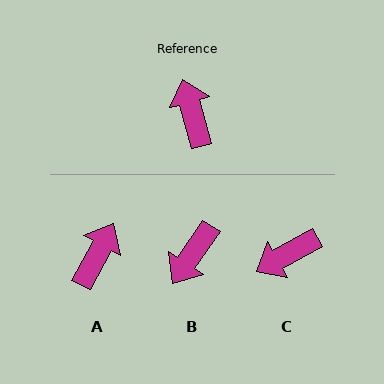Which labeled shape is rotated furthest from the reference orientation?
B, about 130 degrees away.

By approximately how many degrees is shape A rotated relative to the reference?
Approximately 43 degrees clockwise.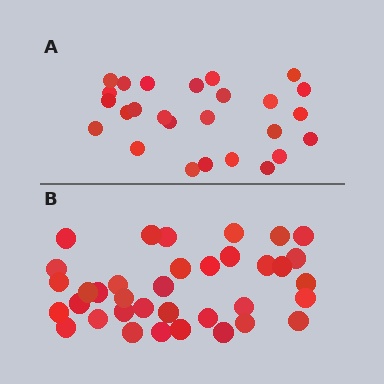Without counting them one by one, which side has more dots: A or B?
Region B (the bottom region) has more dots.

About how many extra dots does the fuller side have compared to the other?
Region B has roughly 10 or so more dots than region A.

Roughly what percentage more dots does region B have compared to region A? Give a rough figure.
About 40% more.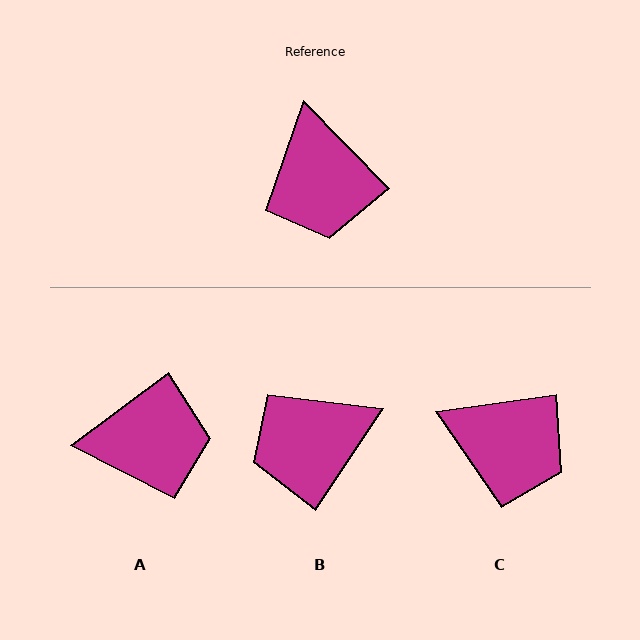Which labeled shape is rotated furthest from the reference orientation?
A, about 83 degrees away.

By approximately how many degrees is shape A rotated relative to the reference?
Approximately 83 degrees counter-clockwise.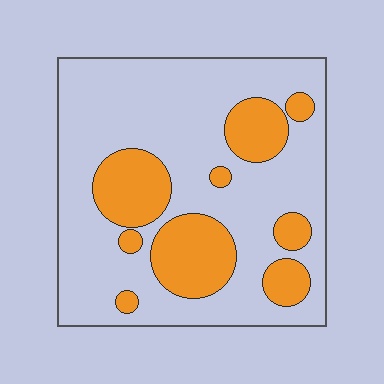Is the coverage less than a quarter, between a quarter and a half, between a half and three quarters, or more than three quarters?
Between a quarter and a half.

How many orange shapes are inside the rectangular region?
9.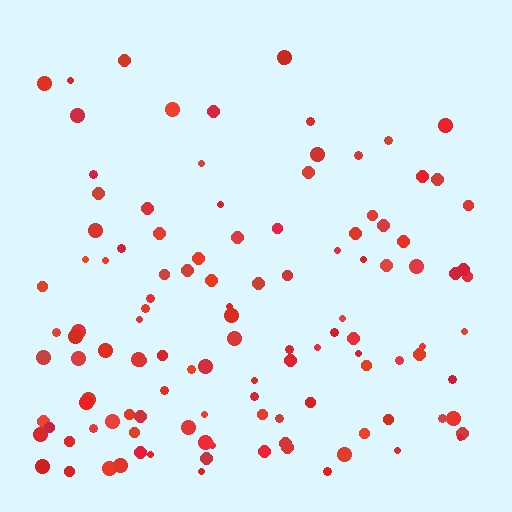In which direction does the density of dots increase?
From top to bottom, with the bottom side densest.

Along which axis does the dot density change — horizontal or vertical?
Vertical.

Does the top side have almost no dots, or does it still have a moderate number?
Still a moderate number, just noticeably fewer than the bottom.